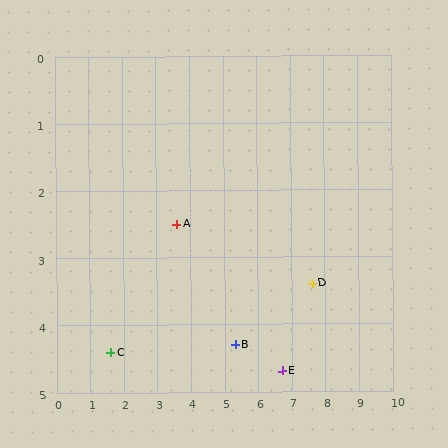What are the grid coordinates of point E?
Point E is at approximately (6.7, 4.7).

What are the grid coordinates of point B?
Point B is at approximately (5.3, 4.3).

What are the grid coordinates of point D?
Point D is at approximately (7.6, 3.4).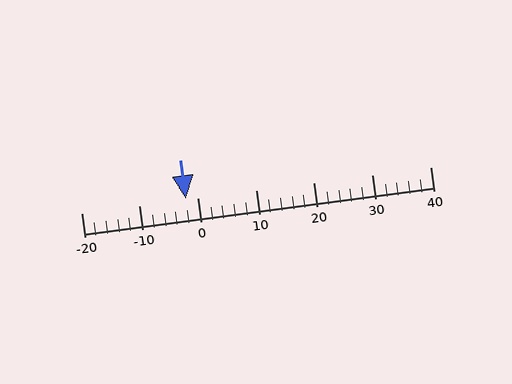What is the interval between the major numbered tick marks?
The major tick marks are spaced 10 units apart.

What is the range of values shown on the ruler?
The ruler shows values from -20 to 40.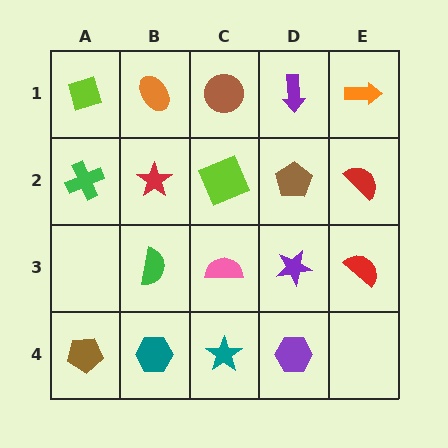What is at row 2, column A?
A green cross.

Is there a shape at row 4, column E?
No, that cell is empty.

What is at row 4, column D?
A purple hexagon.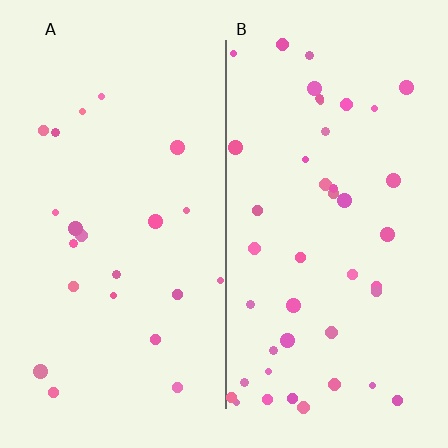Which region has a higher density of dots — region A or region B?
B (the right).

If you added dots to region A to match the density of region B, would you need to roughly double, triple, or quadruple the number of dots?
Approximately double.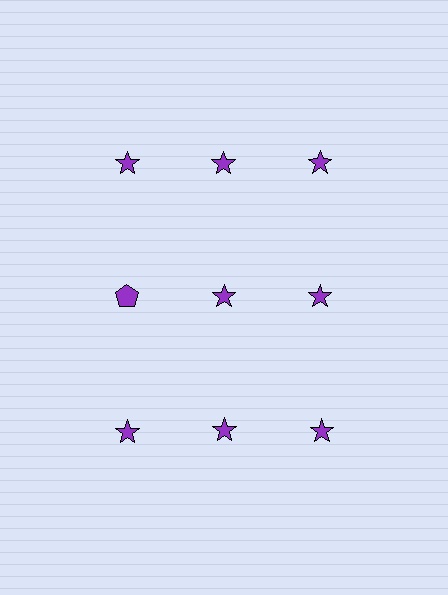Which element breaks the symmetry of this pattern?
The purple pentagon in the second row, leftmost column breaks the symmetry. All other shapes are purple stars.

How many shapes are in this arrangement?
There are 9 shapes arranged in a grid pattern.